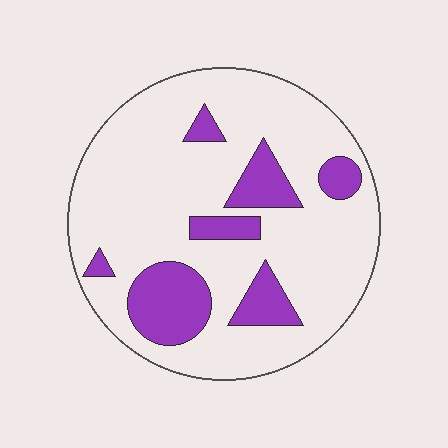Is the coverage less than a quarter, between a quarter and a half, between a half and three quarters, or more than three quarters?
Less than a quarter.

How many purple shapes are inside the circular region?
7.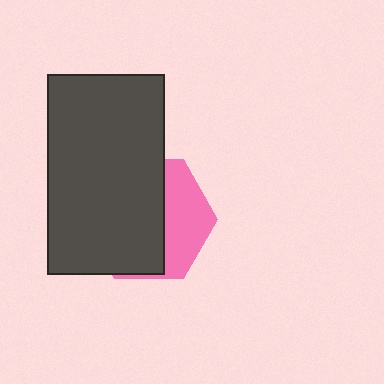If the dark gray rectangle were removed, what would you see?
You would see the complete pink hexagon.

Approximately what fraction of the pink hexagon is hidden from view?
Roughly 64% of the pink hexagon is hidden behind the dark gray rectangle.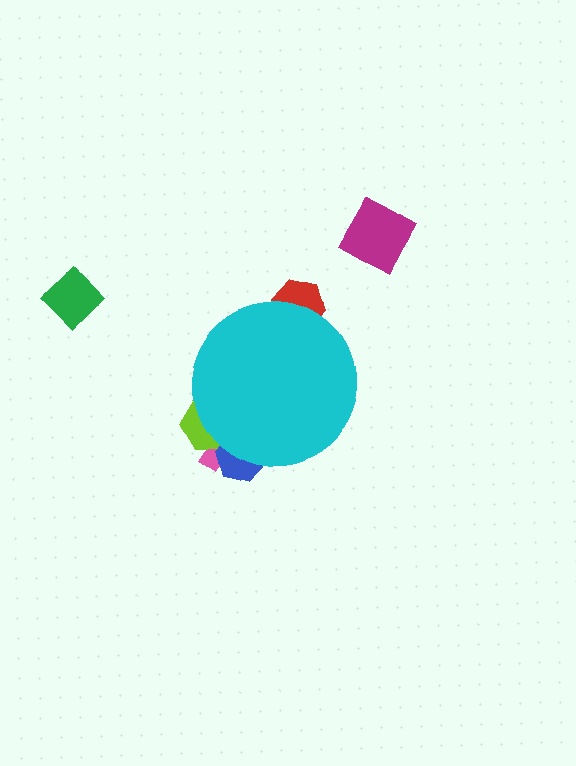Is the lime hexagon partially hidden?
Yes, the lime hexagon is partially hidden behind the cyan circle.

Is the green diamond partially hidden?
No, the green diamond is fully visible.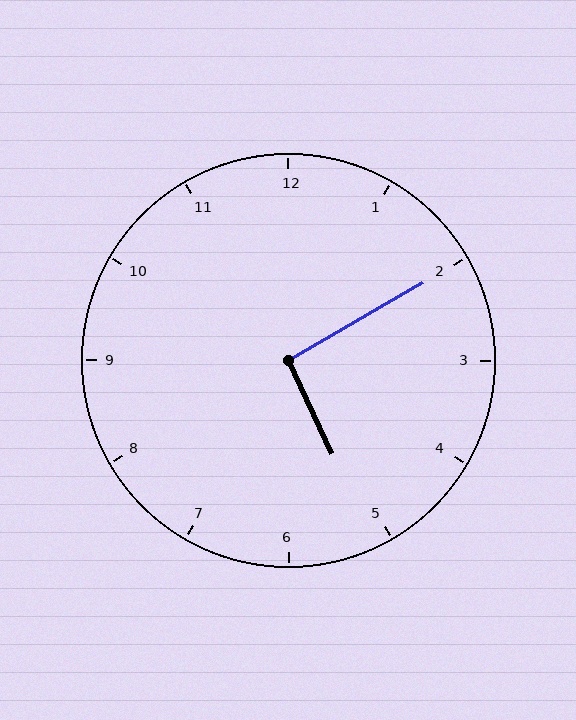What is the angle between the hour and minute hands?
Approximately 95 degrees.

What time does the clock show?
5:10.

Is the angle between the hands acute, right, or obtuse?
It is right.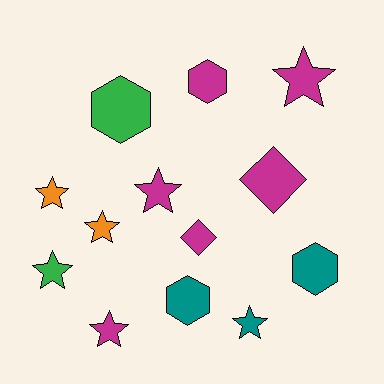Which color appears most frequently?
Magenta, with 6 objects.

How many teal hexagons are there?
There are 2 teal hexagons.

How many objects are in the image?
There are 13 objects.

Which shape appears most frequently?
Star, with 7 objects.